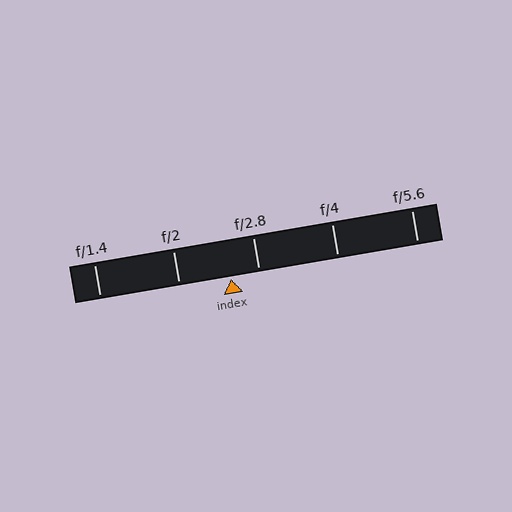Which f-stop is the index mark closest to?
The index mark is closest to f/2.8.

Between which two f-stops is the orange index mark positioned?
The index mark is between f/2 and f/2.8.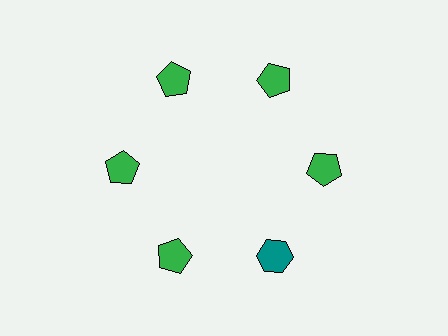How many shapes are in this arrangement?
There are 6 shapes arranged in a ring pattern.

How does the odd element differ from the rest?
It differs in both color (teal instead of green) and shape (hexagon instead of pentagon).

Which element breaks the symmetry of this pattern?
The teal hexagon at roughly the 5 o'clock position breaks the symmetry. All other shapes are green pentagons.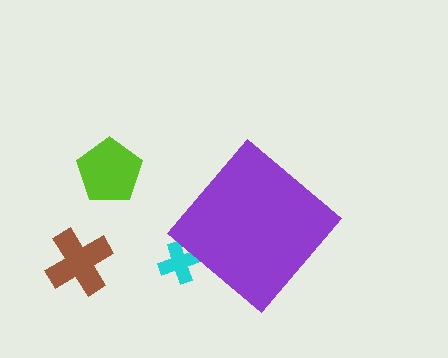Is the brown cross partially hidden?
No, the brown cross is fully visible.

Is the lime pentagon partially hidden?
No, the lime pentagon is fully visible.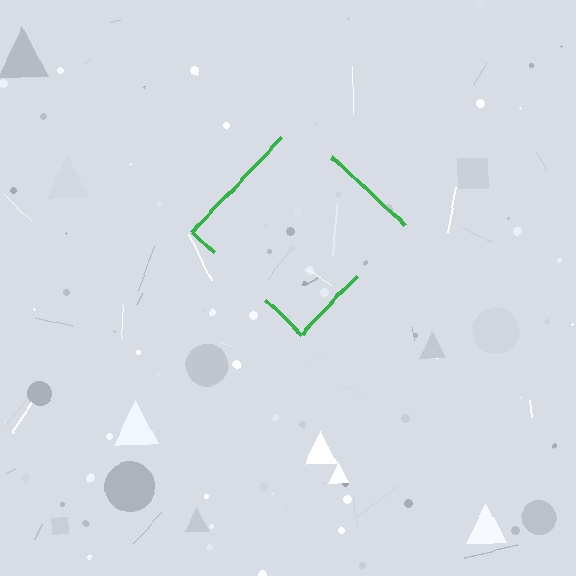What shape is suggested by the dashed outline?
The dashed outline suggests a diamond.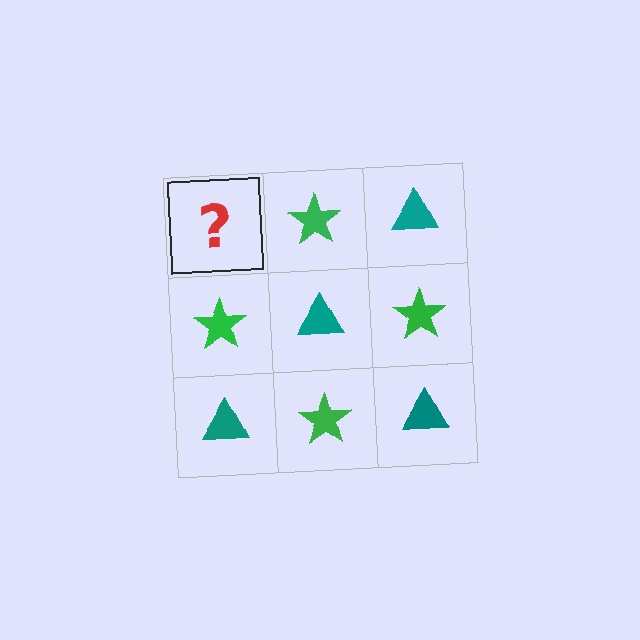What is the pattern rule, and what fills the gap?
The rule is that it alternates teal triangle and green star in a checkerboard pattern. The gap should be filled with a teal triangle.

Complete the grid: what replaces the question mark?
The question mark should be replaced with a teal triangle.